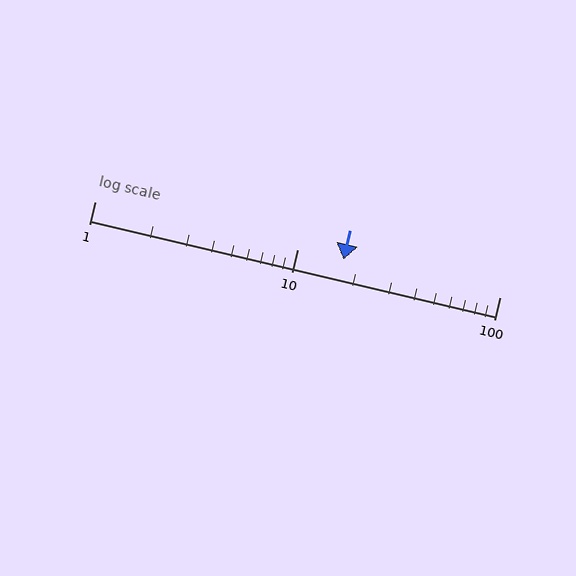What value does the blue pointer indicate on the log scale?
The pointer indicates approximately 17.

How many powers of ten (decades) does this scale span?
The scale spans 2 decades, from 1 to 100.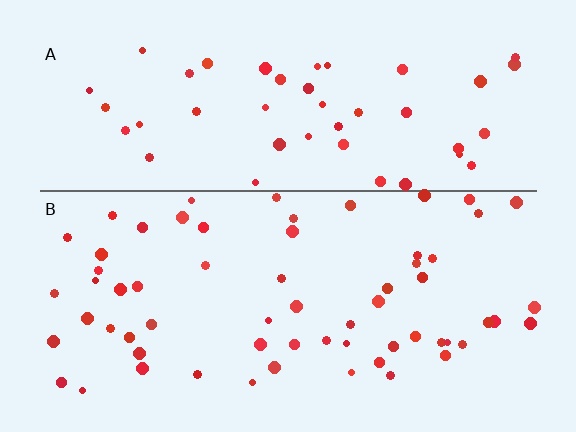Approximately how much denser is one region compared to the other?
Approximately 1.3× — region B over region A.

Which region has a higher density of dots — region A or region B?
B (the bottom).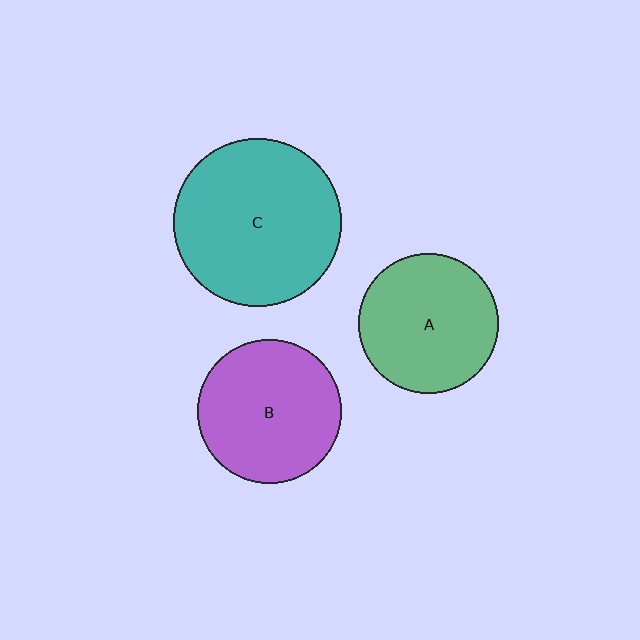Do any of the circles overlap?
No, none of the circles overlap.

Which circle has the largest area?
Circle C (teal).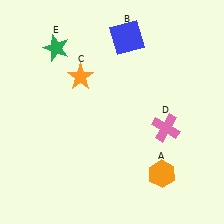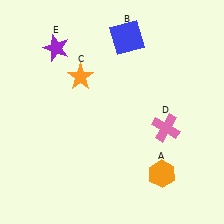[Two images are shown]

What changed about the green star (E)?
In Image 1, E is green. In Image 2, it changed to purple.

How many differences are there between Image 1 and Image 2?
There is 1 difference between the two images.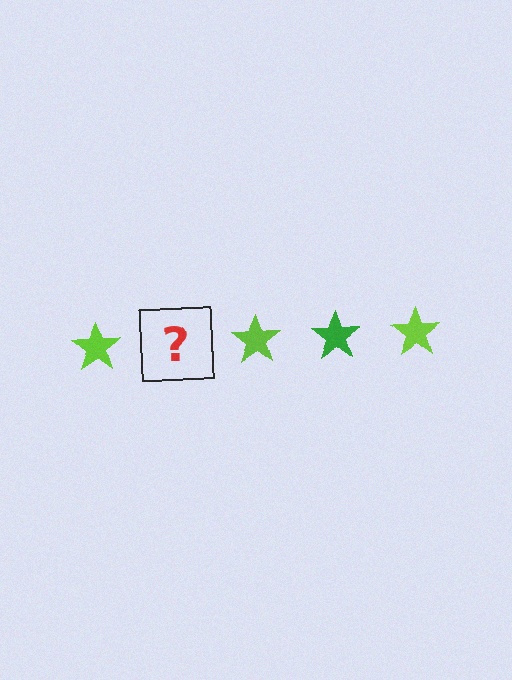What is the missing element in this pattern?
The missing element is a green star.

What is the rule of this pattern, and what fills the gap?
The rule is that the pattern cycles through lime, green stars. The gap should be filled with a green star.